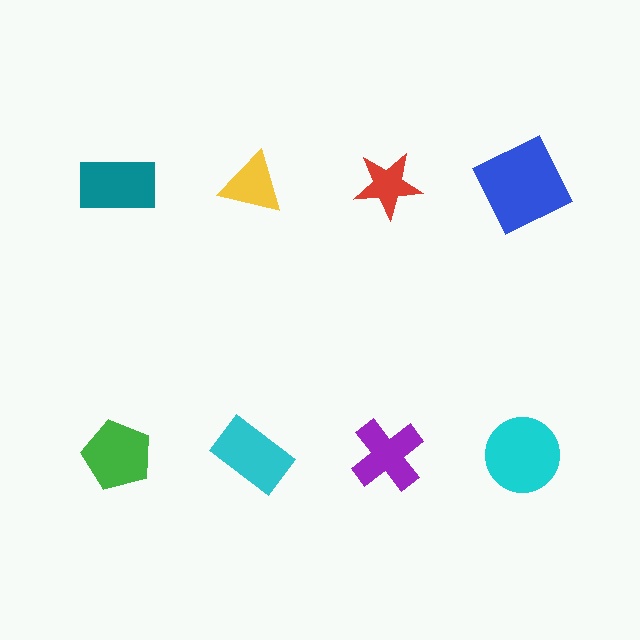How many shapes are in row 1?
4 shapes.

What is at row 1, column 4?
A blue square.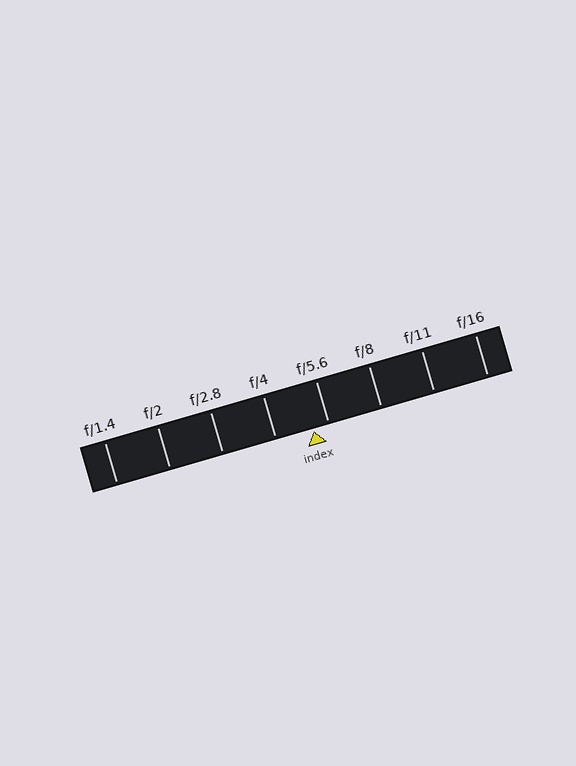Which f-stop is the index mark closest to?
The index mark is closest to f/5.6.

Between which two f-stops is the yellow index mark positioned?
The index mark is between f/4 and f/5.6.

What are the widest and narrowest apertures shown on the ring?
The widest aperture shown is f/1.4 and the narrowest is f/16.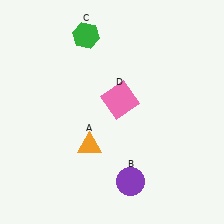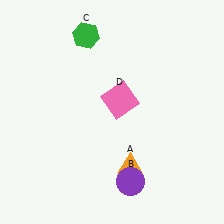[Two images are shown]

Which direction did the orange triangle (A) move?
The orange triangle (A) moved right.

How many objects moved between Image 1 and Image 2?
1 object moved between the two images.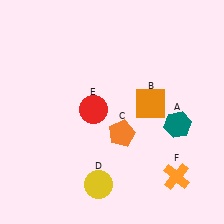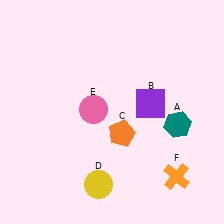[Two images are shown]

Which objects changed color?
B changed from orange to purple. E changed from red to pink.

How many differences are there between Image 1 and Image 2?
There are 2 differences between the two images.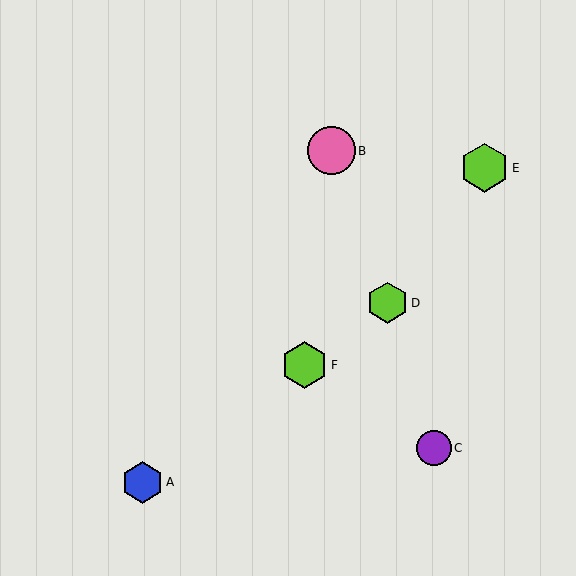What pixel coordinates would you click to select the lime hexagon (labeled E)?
Click at (484, 168) to select the lime hexagon E.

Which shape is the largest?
The lime hexagon (labeled E) is the largest.